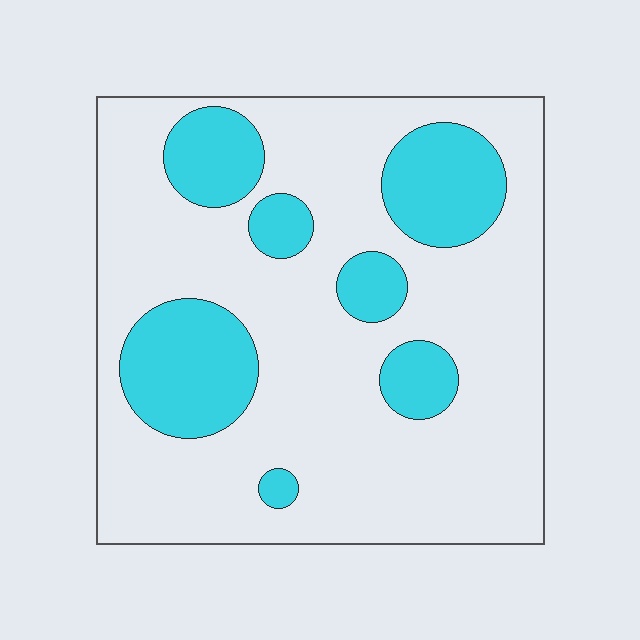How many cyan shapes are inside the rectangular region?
7.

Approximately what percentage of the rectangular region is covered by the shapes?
Approximately 25%.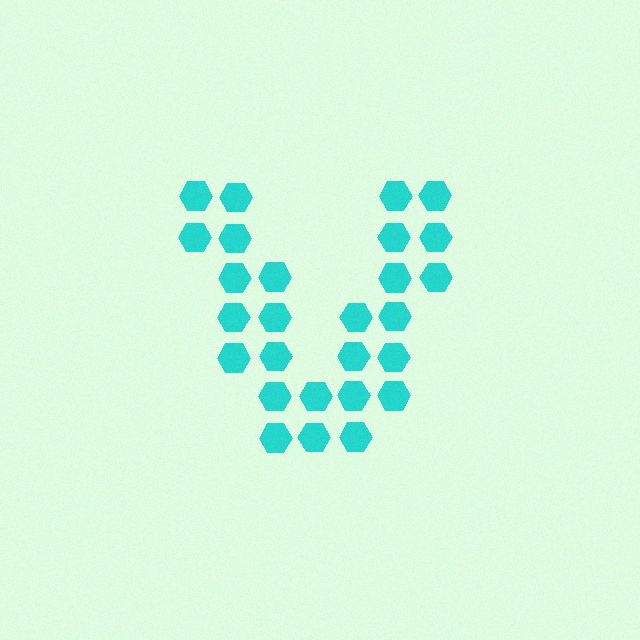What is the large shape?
The large shape is the letter V.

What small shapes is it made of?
It is made of small hexagons.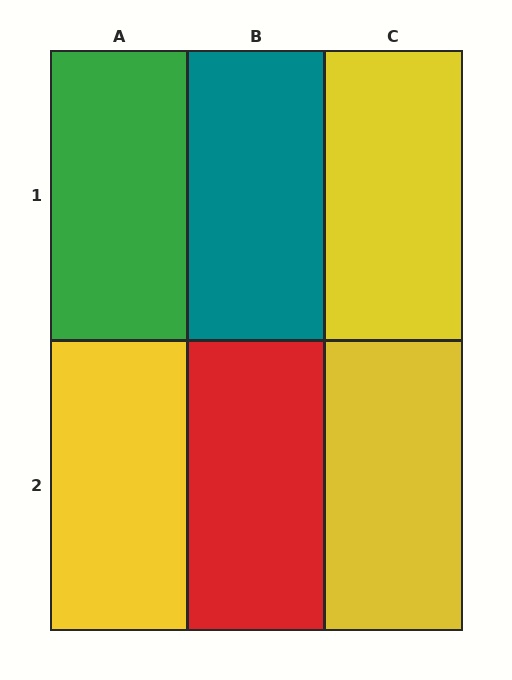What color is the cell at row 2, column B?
Red.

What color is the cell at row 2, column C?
Yellow.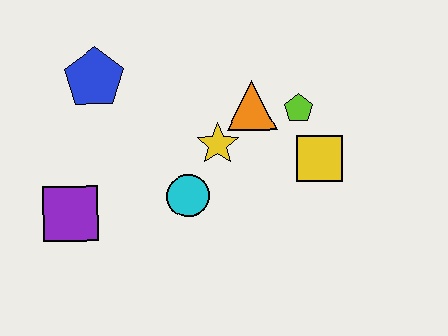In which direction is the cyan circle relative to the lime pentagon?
The cyan circle is to the left of the lime pentagon.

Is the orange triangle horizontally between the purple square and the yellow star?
No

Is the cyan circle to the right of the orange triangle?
No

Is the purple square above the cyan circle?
No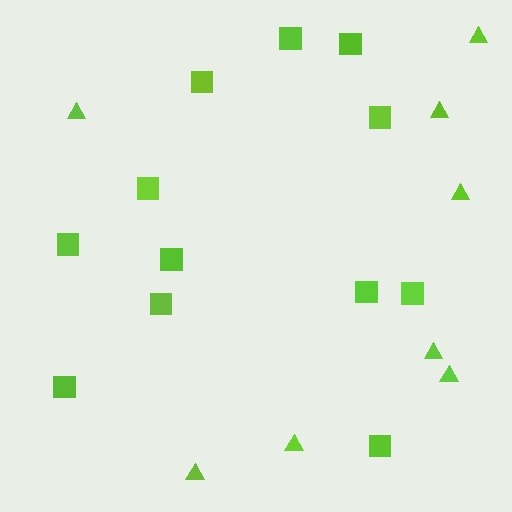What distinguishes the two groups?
There are 2 groups: one group of squares (12) and one group of triangles (8).